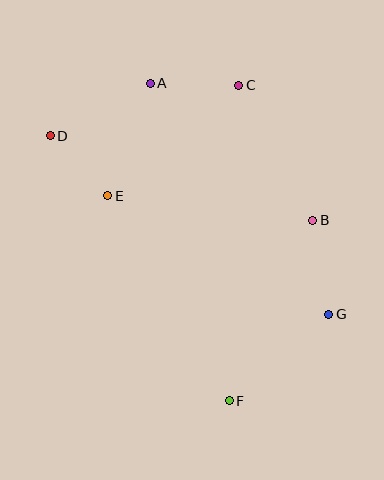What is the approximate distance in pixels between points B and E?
The distance between B and E is approximately 206 pixels.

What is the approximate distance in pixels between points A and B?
The distance between A and B is approximately 212 pixels.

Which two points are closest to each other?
Points D and E are closest to each other.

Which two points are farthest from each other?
Points D and G are farthest from each other.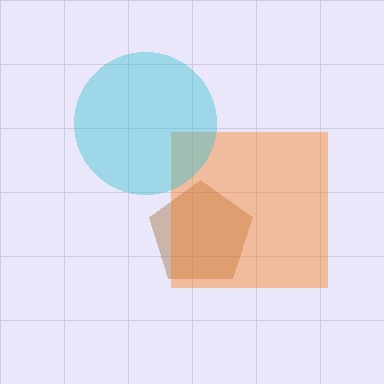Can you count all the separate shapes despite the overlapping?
Yes, there are 3 separate shapes.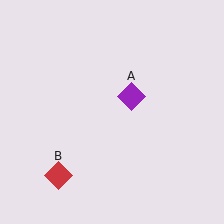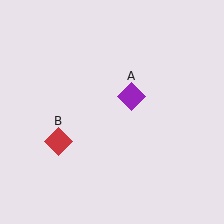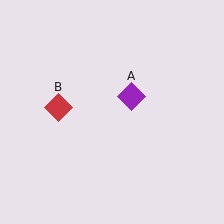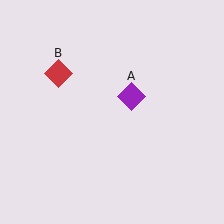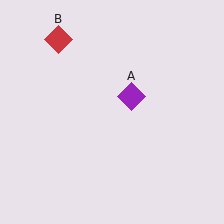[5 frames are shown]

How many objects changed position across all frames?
1 object changed position: red diamond (object B).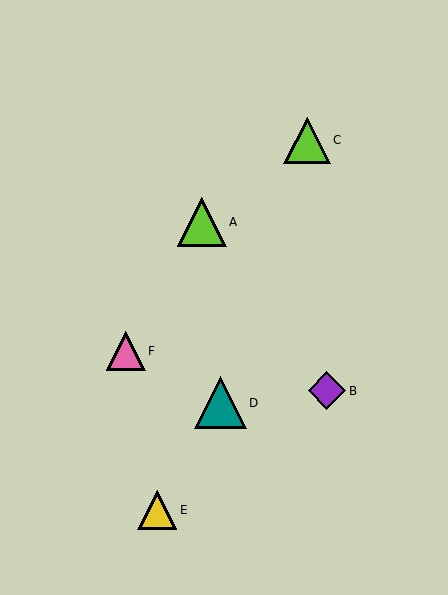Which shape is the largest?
The teal triangle (labeled D) is the largest.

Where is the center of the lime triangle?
The center of the lime triangle is at (307, 140).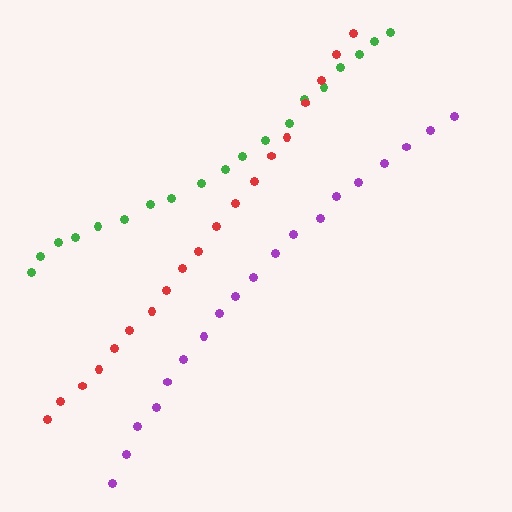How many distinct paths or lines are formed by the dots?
There are 3 distinct paths.